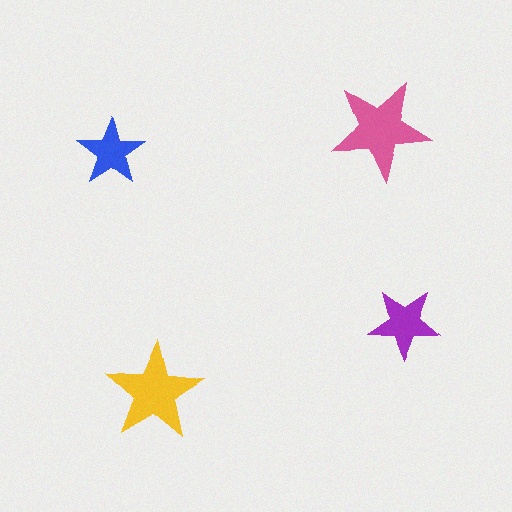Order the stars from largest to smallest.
the pink one, the yellow one, the purple one, the blue one.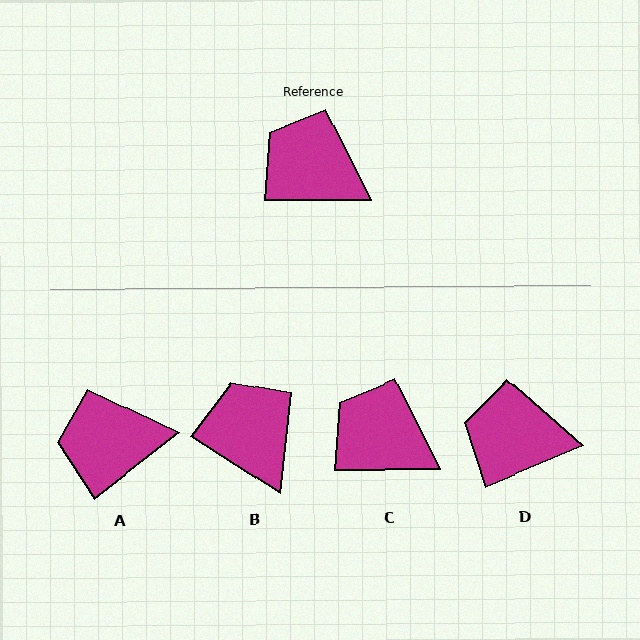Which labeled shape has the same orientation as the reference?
C.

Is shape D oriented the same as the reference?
No, it is off by about 22 degrees.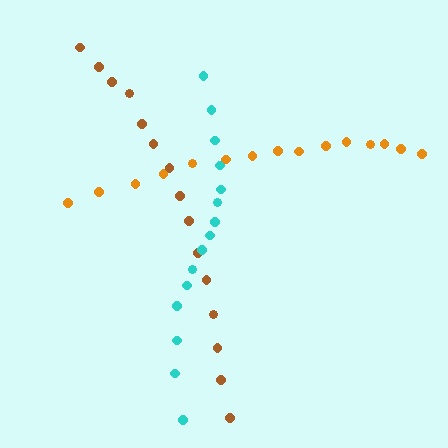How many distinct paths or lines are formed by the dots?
There are 3 distinct paths.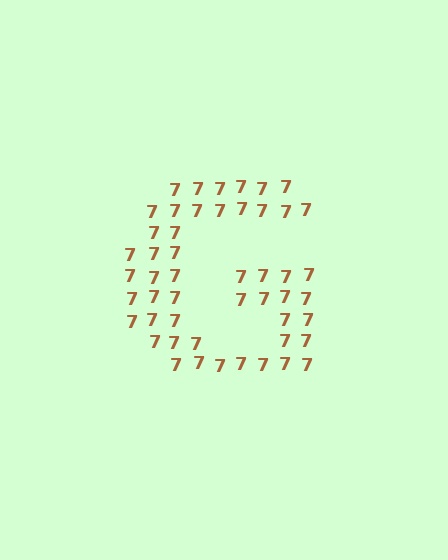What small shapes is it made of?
It is made of small digit 7's.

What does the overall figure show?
The overall figure shows the letter G.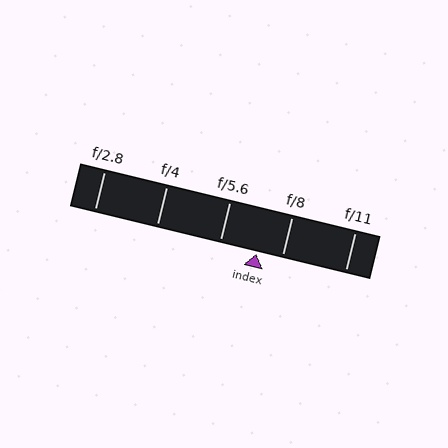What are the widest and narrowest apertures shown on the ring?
The widest aperture shown is f/2.8 and the narrowest is f/11.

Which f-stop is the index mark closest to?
The index mark is closest to f/8.